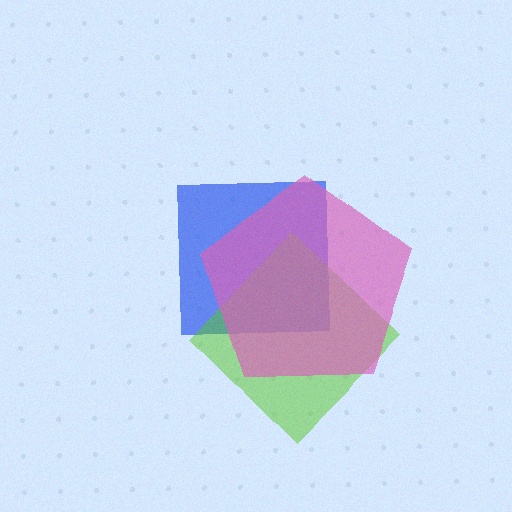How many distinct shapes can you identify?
There are 3 distinct shapes: a blue square, a lime diamond, a pink pentagon.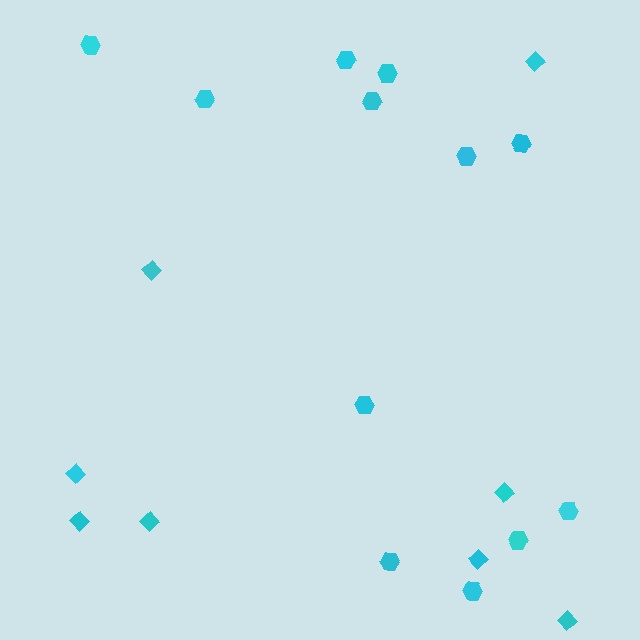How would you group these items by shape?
There are 2 groups: one group of diamonds (8) and one group of hexagons (12).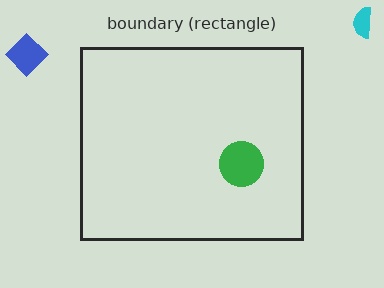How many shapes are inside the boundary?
1 inside, 2 outside.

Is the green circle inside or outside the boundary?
Inside.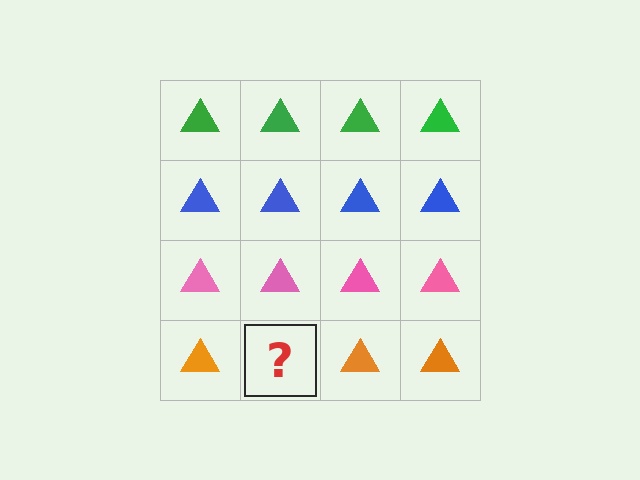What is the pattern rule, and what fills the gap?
The rule is that each row has a consistent color. The gap should be filled with an orange triangle.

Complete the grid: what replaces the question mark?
The question mark should be replaced with an orange triangle.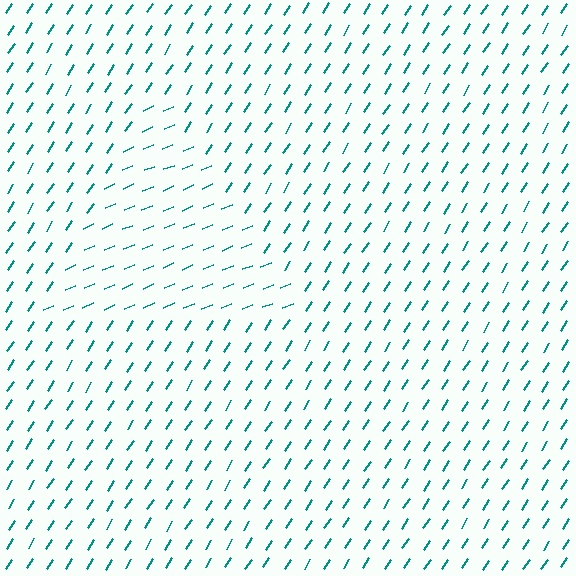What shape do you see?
I see a triangle.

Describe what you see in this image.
The image is filled with small teal line segments. A triangle region in the image has lines oriented differently from the surrounding lines, creating a visible texture boundary.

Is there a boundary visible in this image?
Yes, there is a texture boundary formed by a change in line orientation.